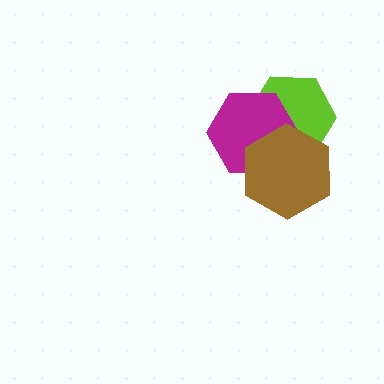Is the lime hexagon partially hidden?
Yes, it is partially covered by another shape.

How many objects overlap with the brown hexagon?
2 objects overlap with the brown hexagon.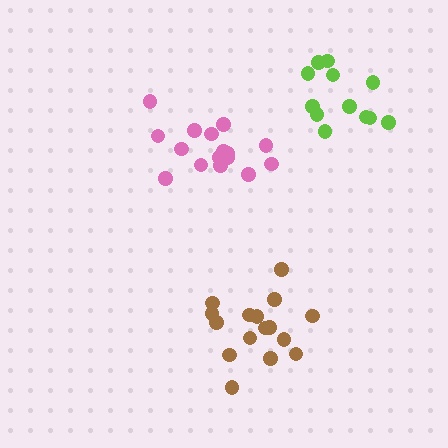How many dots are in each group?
Group 1: 16 dots, Group 2: 16 dots, Group 3: 12 dots (44 total).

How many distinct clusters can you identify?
There are 3 distinct clusters.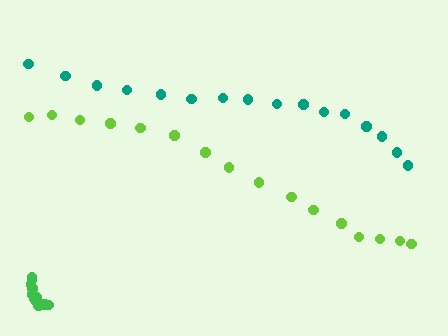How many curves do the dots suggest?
There are 3 distinct paths.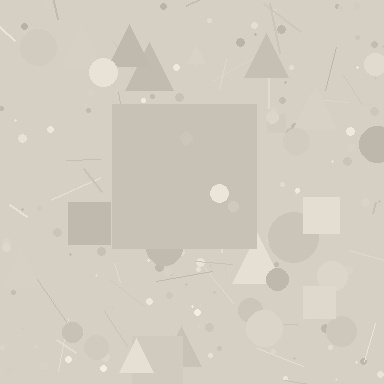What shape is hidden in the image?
A square is hidden in the image.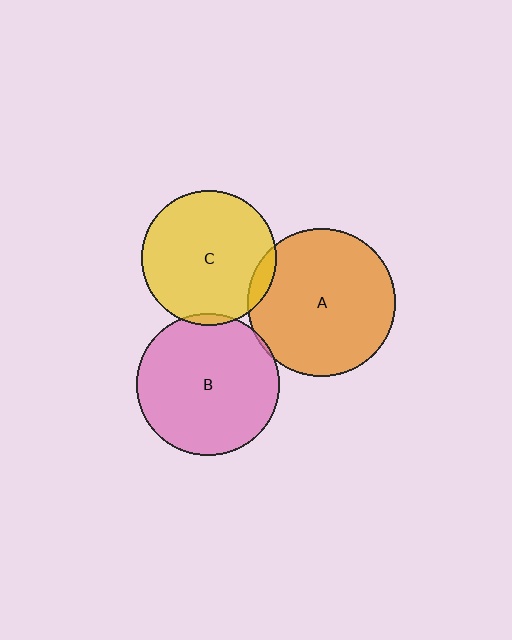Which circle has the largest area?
Circle A (orange).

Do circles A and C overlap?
Yes.